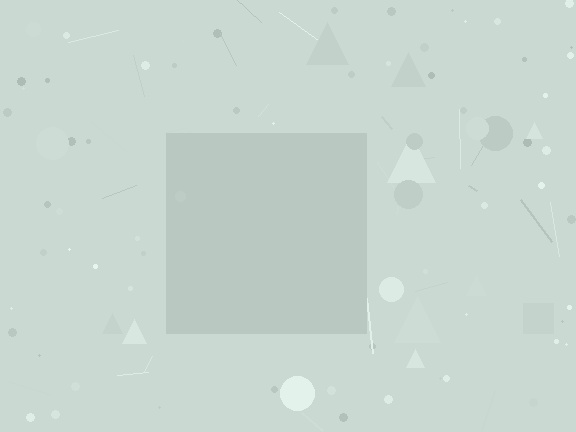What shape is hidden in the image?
A square is hidden in the image.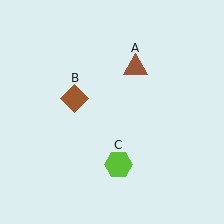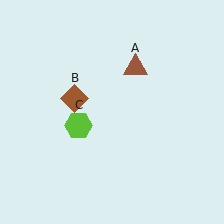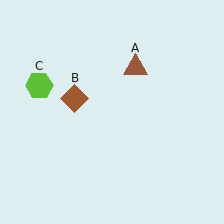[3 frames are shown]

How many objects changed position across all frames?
1 object changed position: lime hexagon (object C).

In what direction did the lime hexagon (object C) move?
The lime hexagon (object C) moved up and to the left.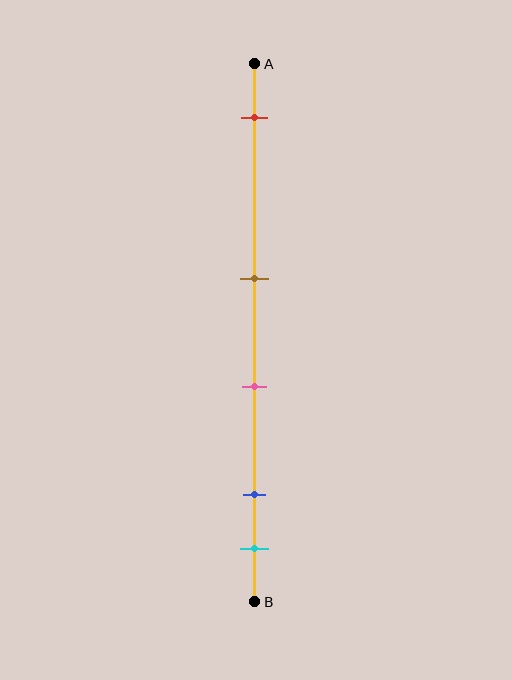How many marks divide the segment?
There are 5 marks dividing the segment.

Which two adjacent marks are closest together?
The blue and cyan marks are the closest adjacent pair.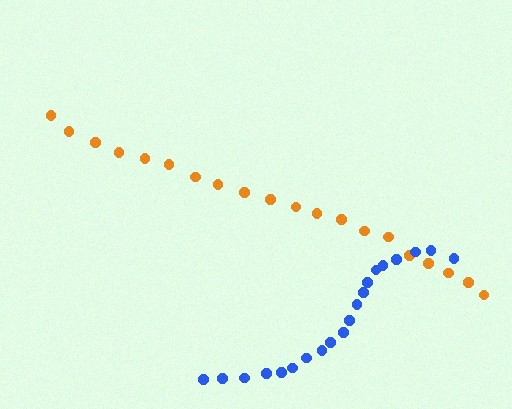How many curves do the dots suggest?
There are 2 distinct paths.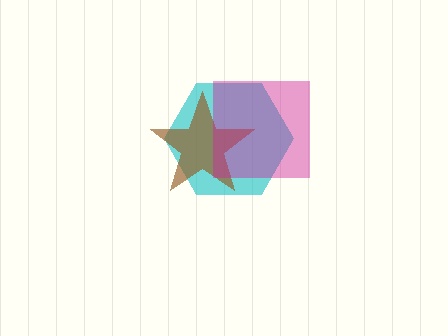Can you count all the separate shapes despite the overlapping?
Yes, there are 3 separate shapes.